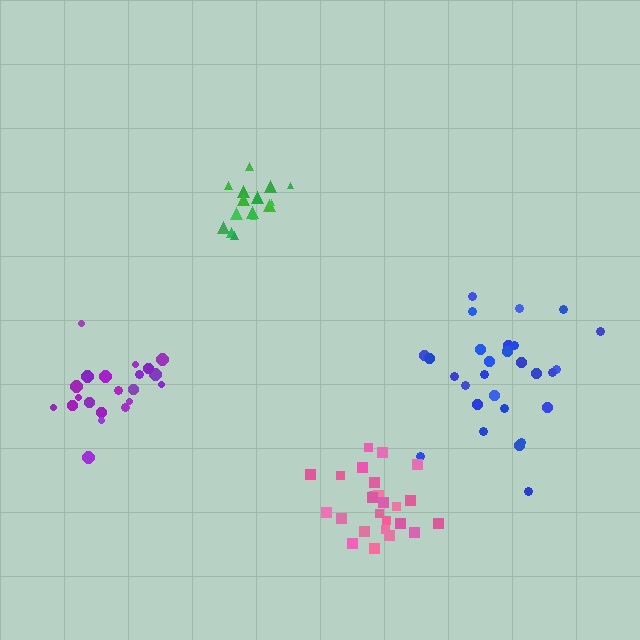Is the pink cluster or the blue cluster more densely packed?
Pink.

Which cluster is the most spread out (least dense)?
Blue.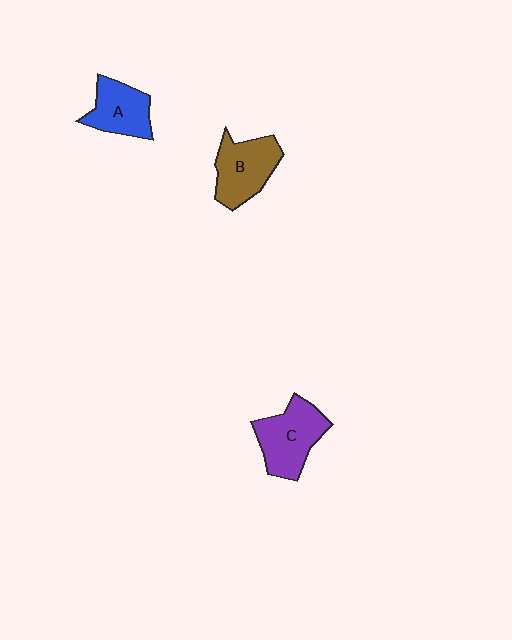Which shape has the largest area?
Shape C (purple).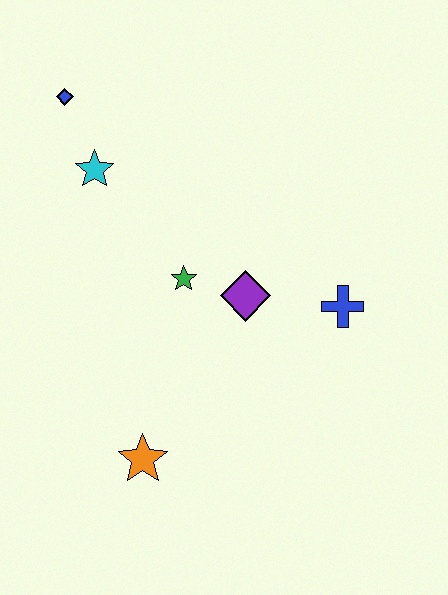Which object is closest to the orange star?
The green star is closest to the orange star.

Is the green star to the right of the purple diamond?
No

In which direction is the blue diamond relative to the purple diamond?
The blue diamond is above the purple diamond.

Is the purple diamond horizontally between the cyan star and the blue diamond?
No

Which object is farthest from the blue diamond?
The orange star is farthest from the blue diamond.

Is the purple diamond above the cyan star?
No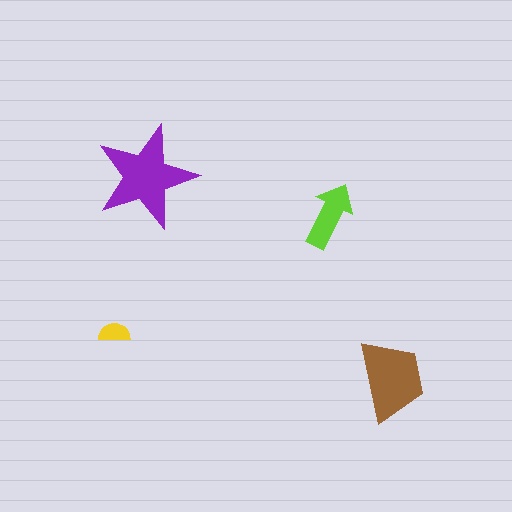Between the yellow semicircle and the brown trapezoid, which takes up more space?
The brown trapezoid.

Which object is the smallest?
The yellow semicircle.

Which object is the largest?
The purple star.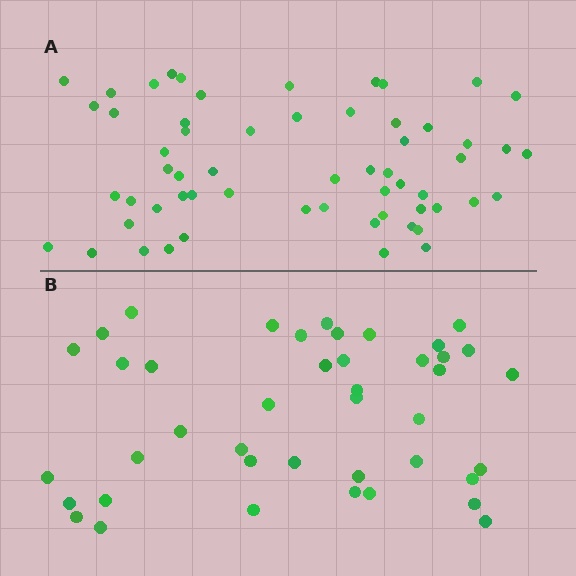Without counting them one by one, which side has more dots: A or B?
Region A (the top region) has more dots.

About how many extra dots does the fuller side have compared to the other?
Region A has approximately 15 more dots than region B.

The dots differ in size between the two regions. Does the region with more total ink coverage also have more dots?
No. Region B has more total ink coverage because its dots are larger, but region A actually contains more individual dots. Total area can be misleading — the number of items is what matters here.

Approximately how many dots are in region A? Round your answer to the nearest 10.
About 60 dots. (The exact count is 59, which rounds to 60.)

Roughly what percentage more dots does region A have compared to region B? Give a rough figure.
About 40% more.